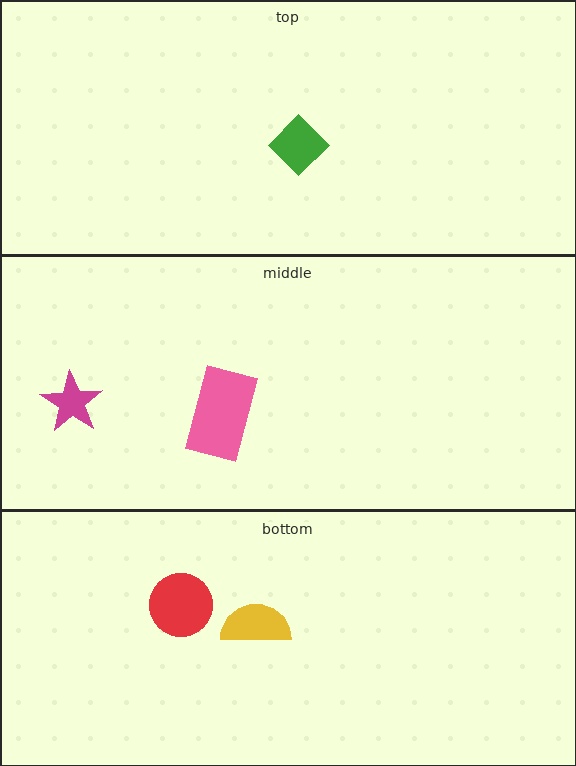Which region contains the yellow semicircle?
The bottom region.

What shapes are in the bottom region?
The red circle, the yellow semicircle.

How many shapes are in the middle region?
2.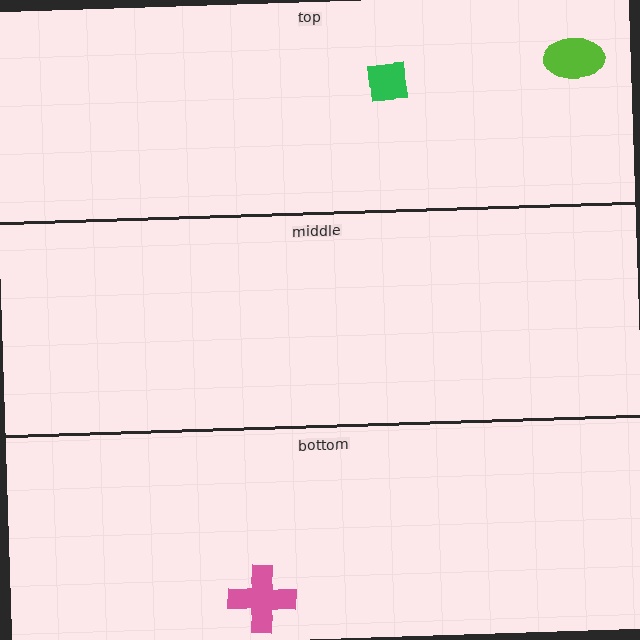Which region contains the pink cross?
The bottom region.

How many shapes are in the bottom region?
1.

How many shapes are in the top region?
2.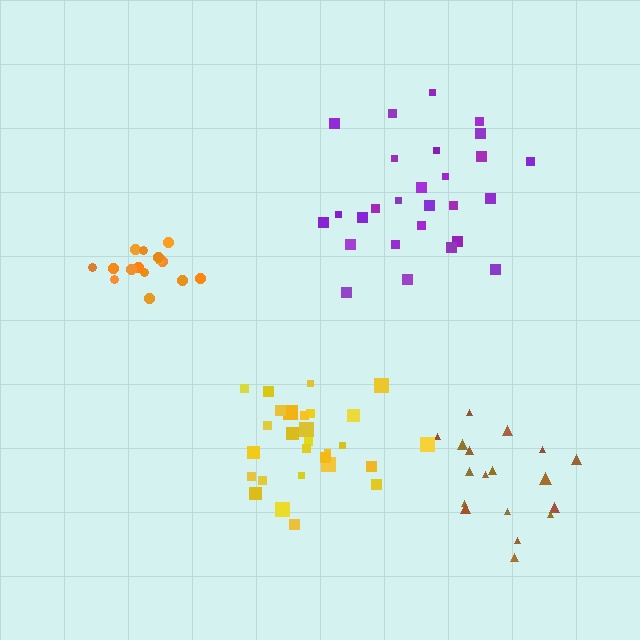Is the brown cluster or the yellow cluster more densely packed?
Yellow.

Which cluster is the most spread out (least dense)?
Brown.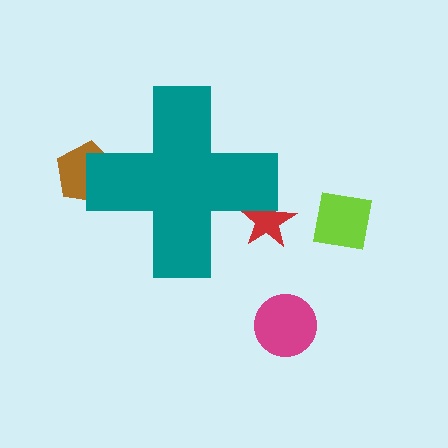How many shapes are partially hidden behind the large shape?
2 shapes are partially hidden.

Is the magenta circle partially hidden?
No, the magenta circle is fully visible.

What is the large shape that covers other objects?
A teal cross.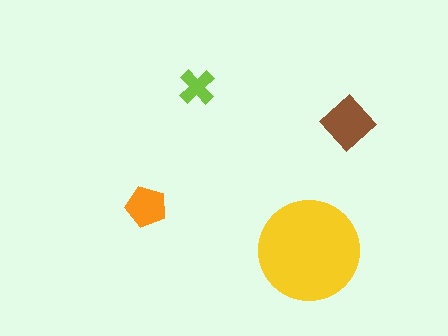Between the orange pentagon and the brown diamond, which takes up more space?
The brown diamond.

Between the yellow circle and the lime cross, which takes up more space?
The yellow circle.